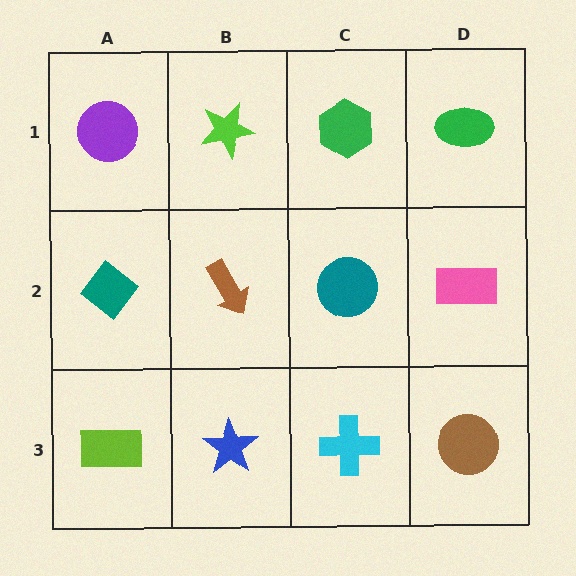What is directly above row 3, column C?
A teal circle.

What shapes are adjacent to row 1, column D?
A pink rectangle (row 2, column D), a green hexagon (row 1, column C).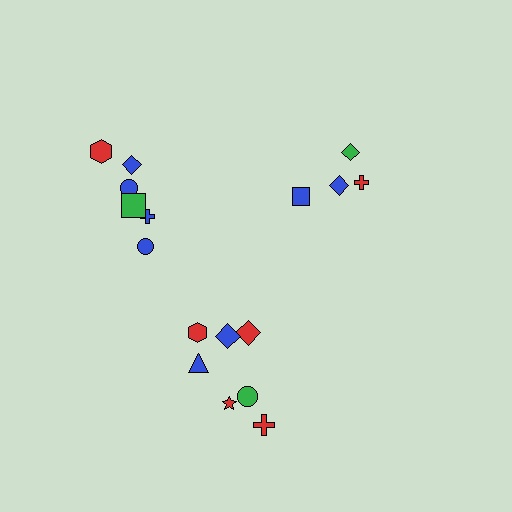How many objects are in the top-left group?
There are 6 objects.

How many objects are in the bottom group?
There are 7 objects.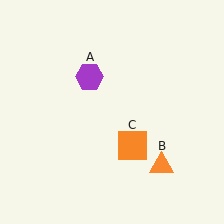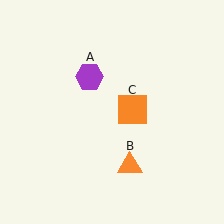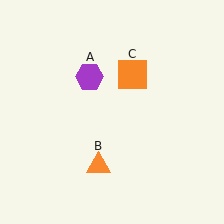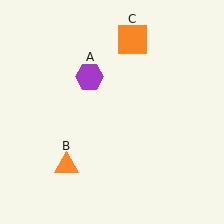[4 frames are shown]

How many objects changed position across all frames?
2 objects changed position: orange triangle (object B), orange square (object C).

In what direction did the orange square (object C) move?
The orange square (object C) moved up.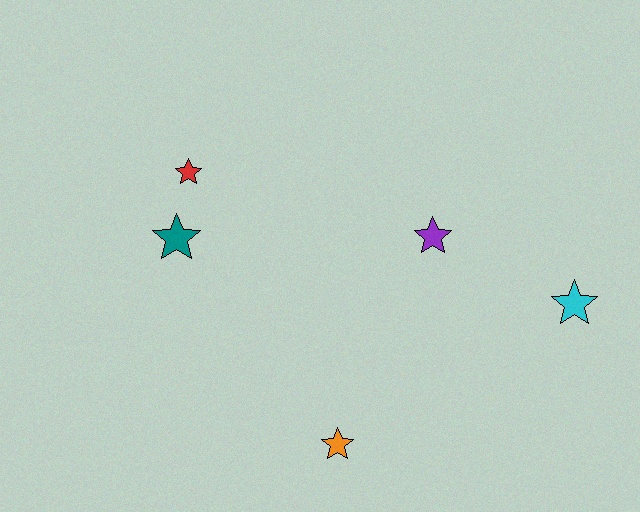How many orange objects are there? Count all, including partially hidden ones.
There is 1 orange object.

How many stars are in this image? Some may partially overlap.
There are 5 stars.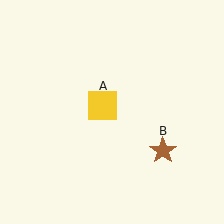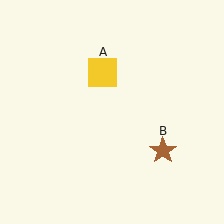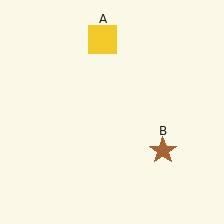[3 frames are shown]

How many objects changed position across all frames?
1 object changed position: yellow square (object A).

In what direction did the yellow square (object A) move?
The yellow square (object A) moved up.